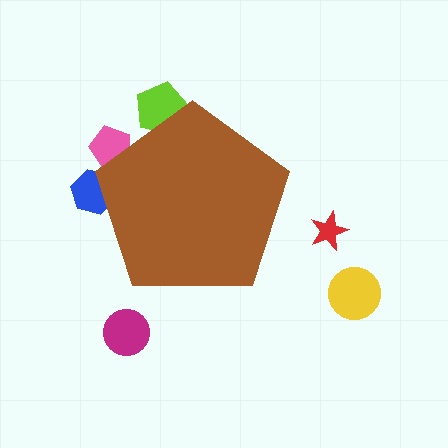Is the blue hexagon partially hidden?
Yes, the blue hexagon is partially hidden behind the brown pentagon.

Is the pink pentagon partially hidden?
Yes, the pink pentagon is partially hidden behind the brown pentagon.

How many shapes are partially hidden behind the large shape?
3 shapes are partially hidden.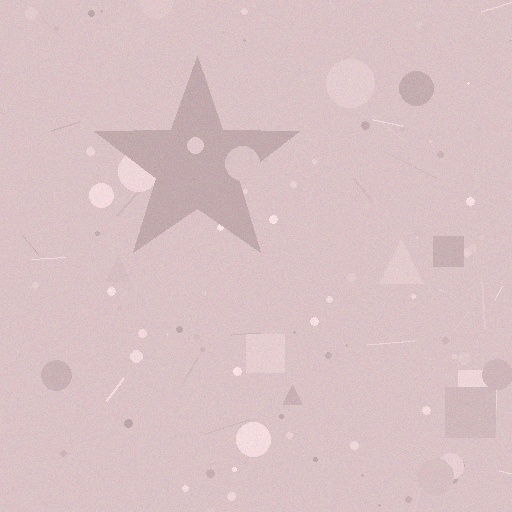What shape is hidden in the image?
A star is hidden in the image.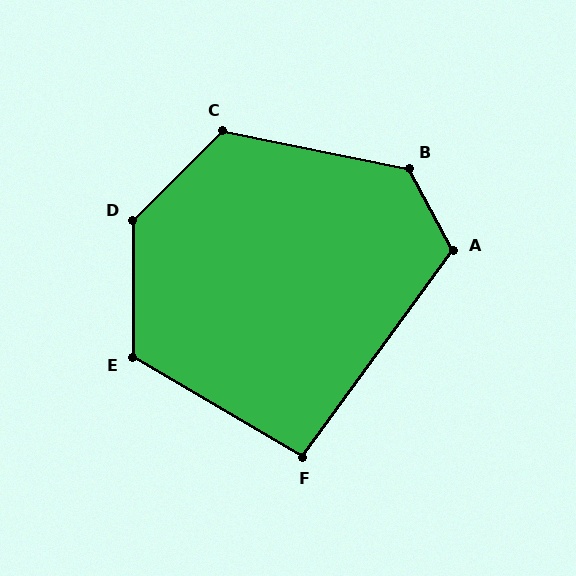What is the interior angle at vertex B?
Approximately 130 degrees (obtuse).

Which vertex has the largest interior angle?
D, at approximately 134 degrees.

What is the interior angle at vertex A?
Approximately 115 degrees (obtuse).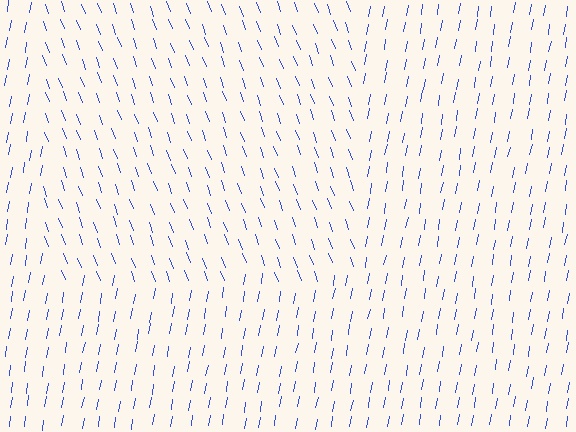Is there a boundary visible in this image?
Yes, there is a texture boundary formed by a change in line orientation.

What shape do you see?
I see a rectangle.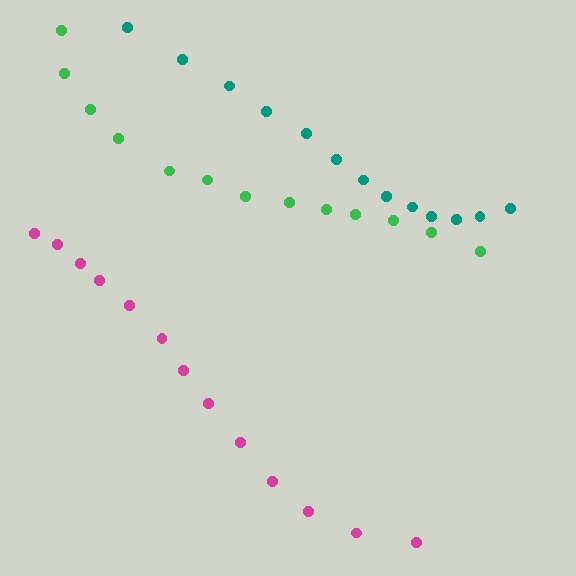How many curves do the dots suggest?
There are 3 distinct paths.